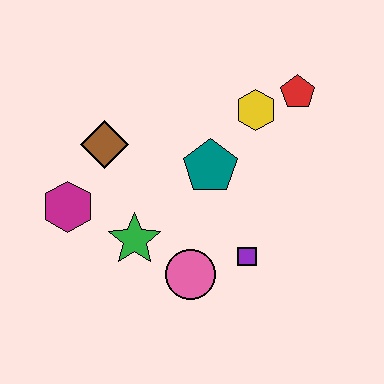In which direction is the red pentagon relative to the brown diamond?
The red pentagon is to the right of the brown diamond.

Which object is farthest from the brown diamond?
The red pentagon is farthest from the brown diamond.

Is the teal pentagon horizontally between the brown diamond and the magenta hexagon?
No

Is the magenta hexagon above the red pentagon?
No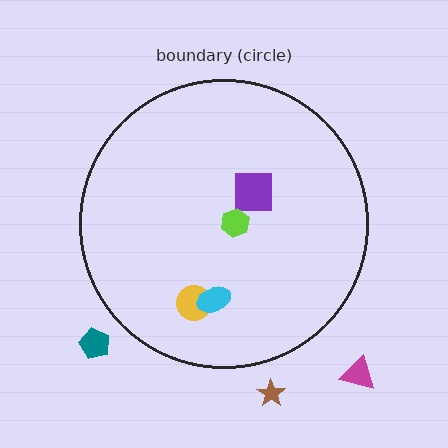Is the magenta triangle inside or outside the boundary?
Outside.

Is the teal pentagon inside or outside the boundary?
Outside.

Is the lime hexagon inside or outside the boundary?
Inside.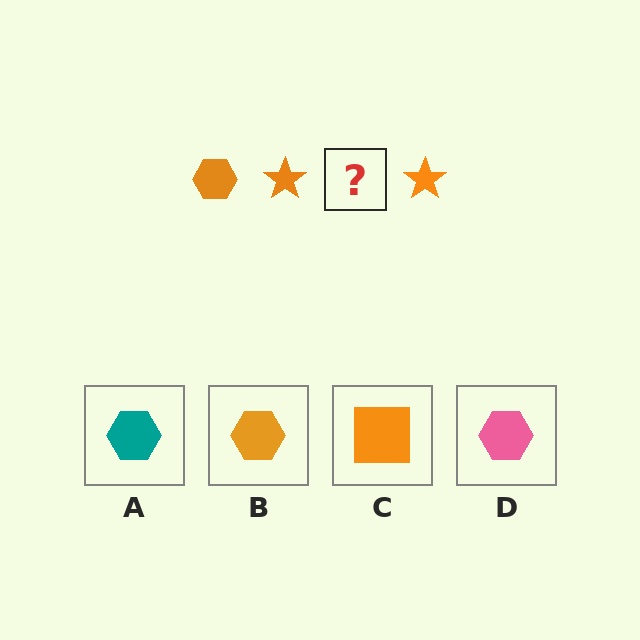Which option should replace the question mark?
Option B.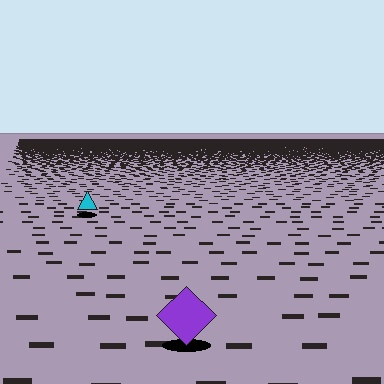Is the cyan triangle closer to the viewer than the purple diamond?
No. The purple diamond is closer — you can tell from the texture gradient: the ground texture is coarser near it.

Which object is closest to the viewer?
The purple diamond is closest. The texture marks near it are larger and more spread out.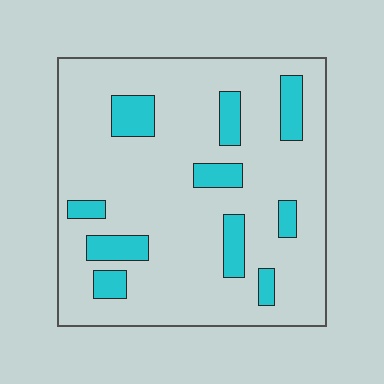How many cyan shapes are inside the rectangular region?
10.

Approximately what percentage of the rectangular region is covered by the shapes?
Approximately 15%.